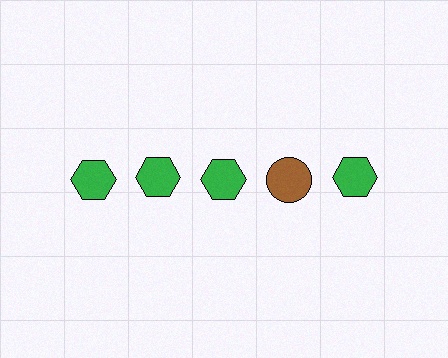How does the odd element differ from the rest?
It differs in both color (brown instead of green) and shape (circle instead of hexagon).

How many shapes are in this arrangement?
There are 5 shapes arranged in a grid pattern.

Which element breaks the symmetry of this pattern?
The brown circle in the top row, second from right column breaks the symmetry. All other shapes are green hexagons.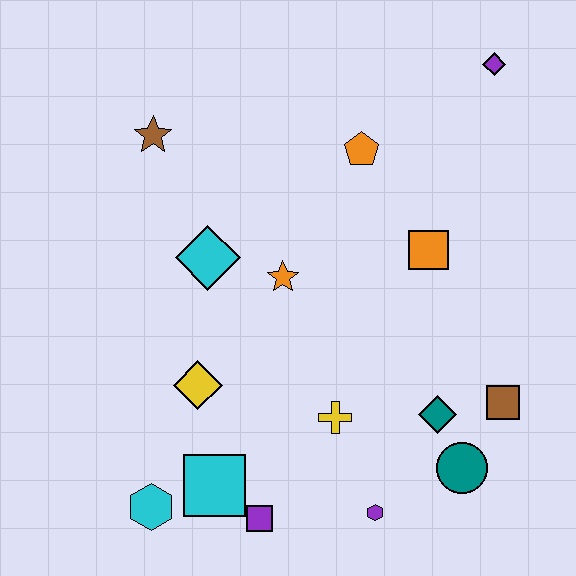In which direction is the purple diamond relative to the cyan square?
The purple diamond is above the cyan square.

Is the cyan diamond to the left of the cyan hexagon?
No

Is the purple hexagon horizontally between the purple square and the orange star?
No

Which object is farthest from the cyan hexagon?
The purple diamond is farthest from the cyan hexagon.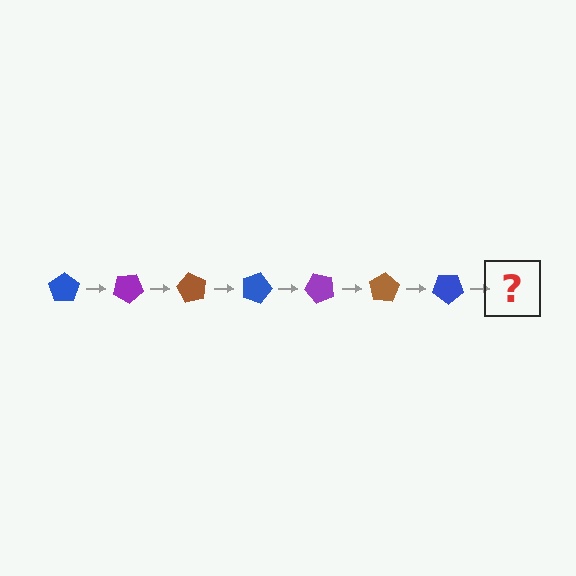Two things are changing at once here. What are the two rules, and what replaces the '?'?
The two rules are that it rotates 30 degrees each step and the color cycles through blue, purple, and brown. The '?' should be a purple pentagon, rotated 210 degrees from the start.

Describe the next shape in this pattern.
It should be a purple pentagon, rotated 210 degrees from the start.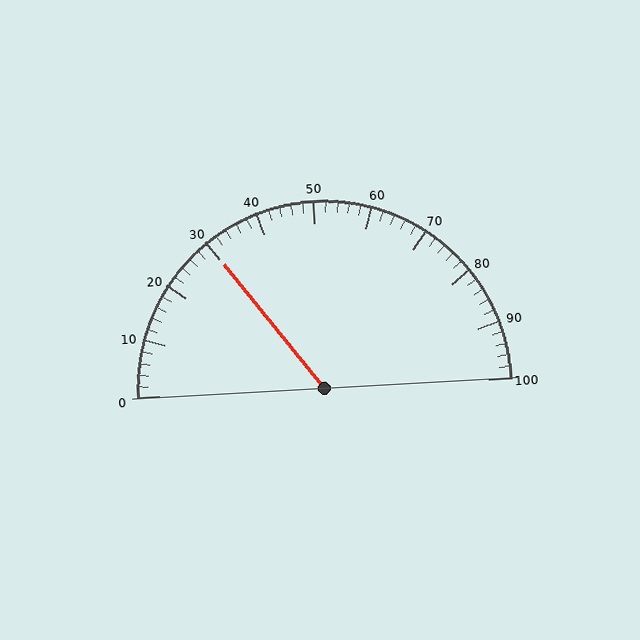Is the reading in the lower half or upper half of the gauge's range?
The reading is in the lower half of the range (0 to 100).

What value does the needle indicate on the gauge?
The needle indicates approximately 30.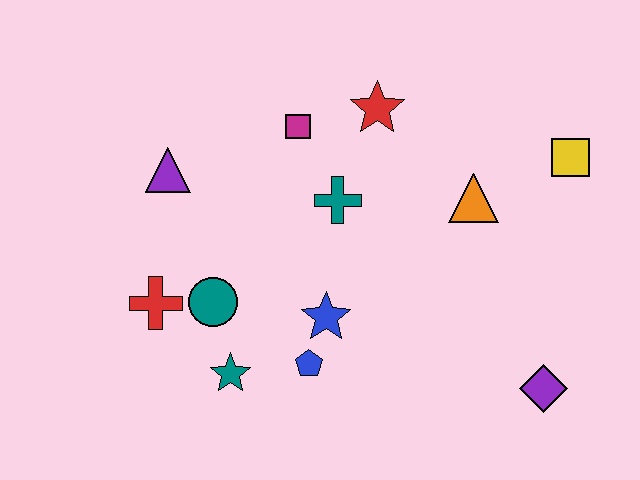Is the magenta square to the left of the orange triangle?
Yes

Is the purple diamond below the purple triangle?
Yes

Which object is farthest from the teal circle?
The yellow square is farthest from the teal circle.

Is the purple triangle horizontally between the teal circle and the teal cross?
No